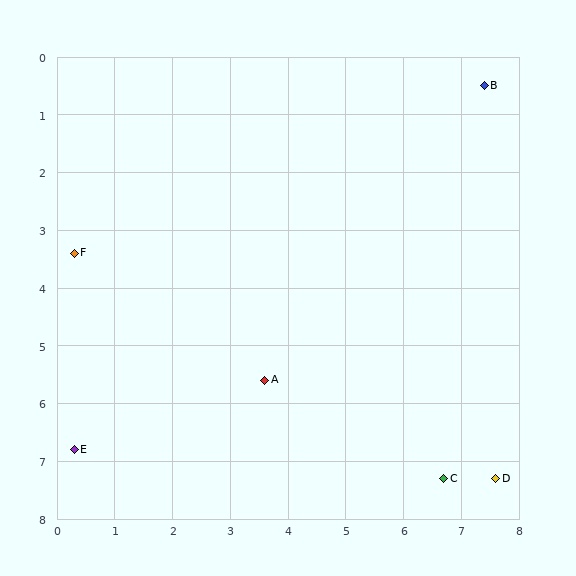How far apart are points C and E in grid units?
Points C and E are about 6.4 grid units apart.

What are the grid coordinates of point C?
Point C is at approximately (6.7, 7.3).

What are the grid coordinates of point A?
Point A is at approximately (3.6, 5.6).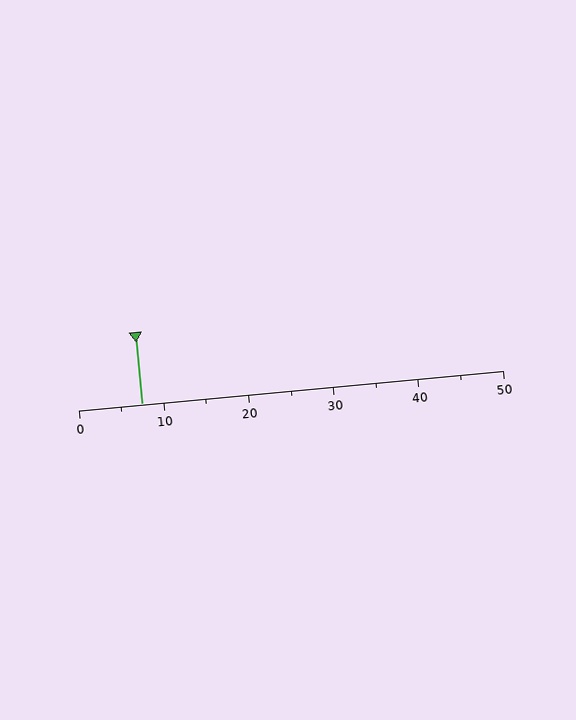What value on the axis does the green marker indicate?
The marker indicates approximately 7.5.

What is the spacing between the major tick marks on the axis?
The major ticks are spaced 10 apart.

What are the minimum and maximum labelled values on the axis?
The axis runs from 0 to 50.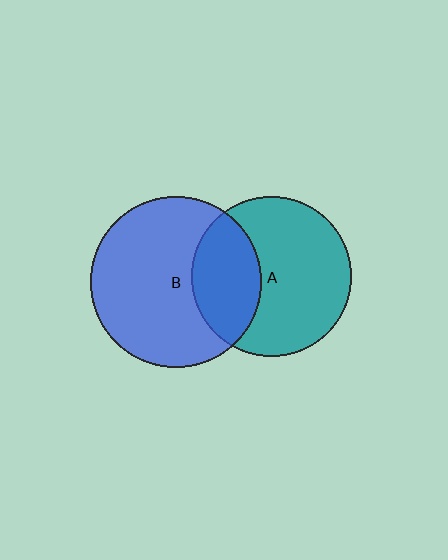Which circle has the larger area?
Circle B (blue).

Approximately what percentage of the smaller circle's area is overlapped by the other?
Approximately 35%.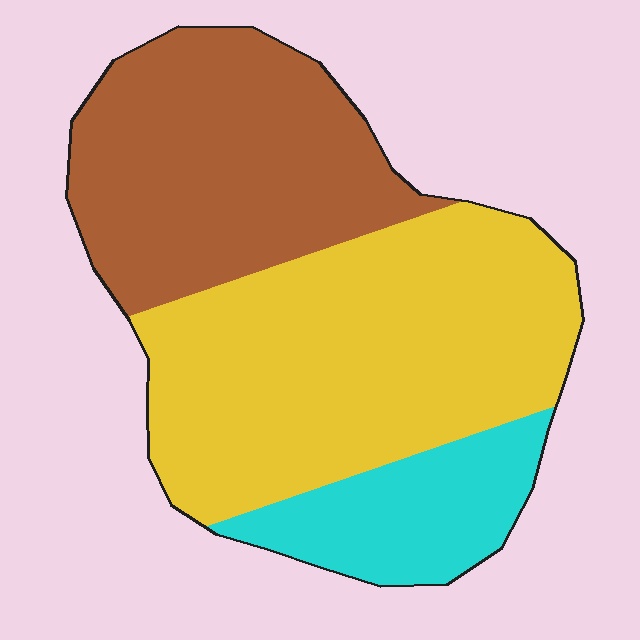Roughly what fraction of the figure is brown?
Brown takes up about three eighths (3/8) of the figure.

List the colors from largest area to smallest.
From largest to smallest: yellow, brown, cyan.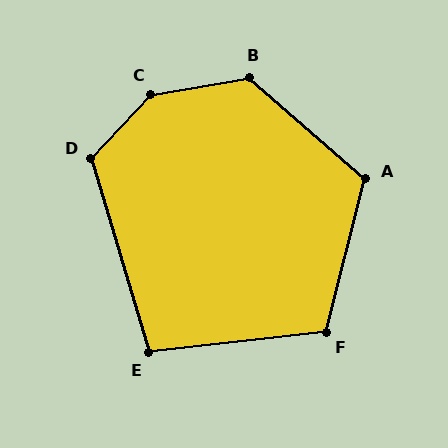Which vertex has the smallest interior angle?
E, at approximately 100 degrees.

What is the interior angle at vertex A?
Approximately 116 degrees (obtuse).